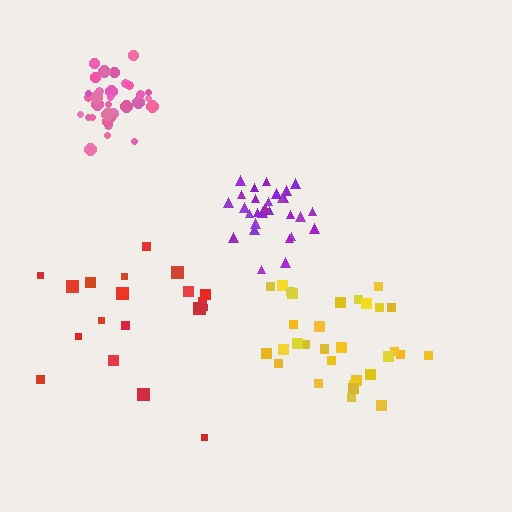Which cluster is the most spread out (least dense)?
Red.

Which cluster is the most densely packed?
Pink.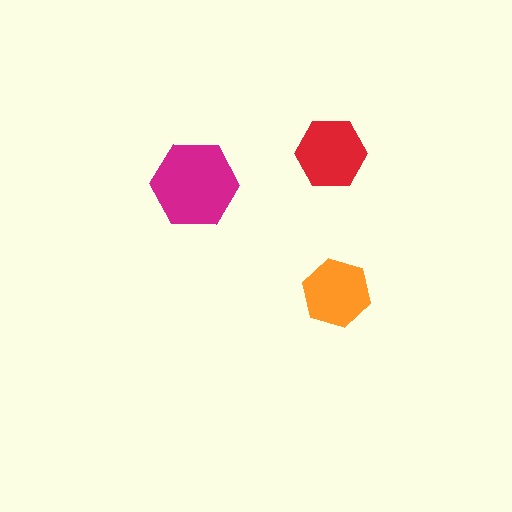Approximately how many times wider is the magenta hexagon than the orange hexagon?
About 1.5 times wider.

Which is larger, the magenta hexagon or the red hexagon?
The magenta one.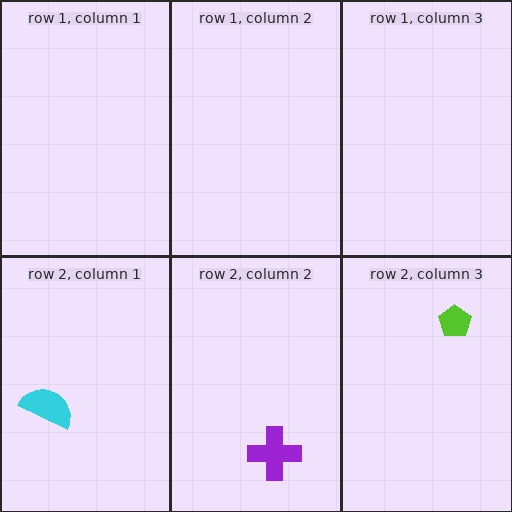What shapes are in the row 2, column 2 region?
The purple cross.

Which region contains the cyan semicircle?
The row 2, column 1 region.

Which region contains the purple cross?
The row 2, column 2 region.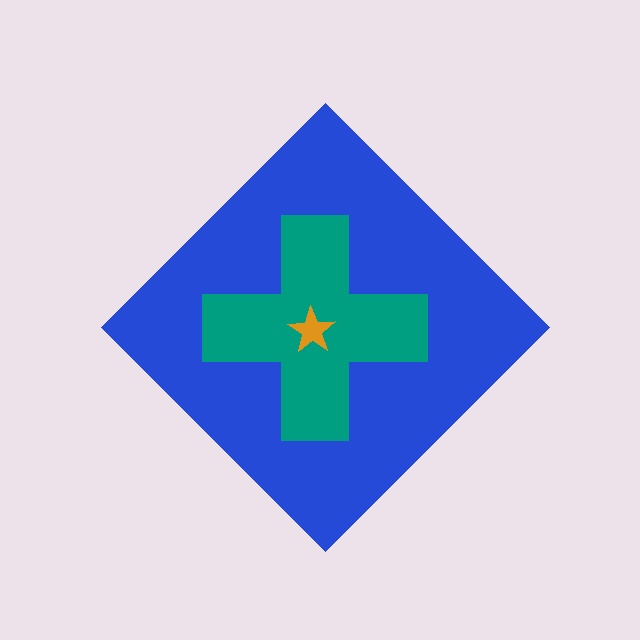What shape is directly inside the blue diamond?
The teal cross.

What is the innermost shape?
The orange star.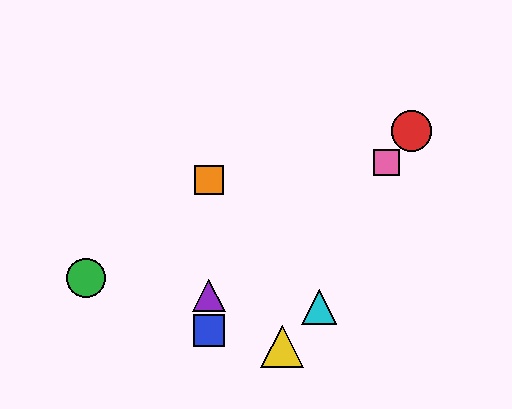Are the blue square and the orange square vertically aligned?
Yes, both are at x≈209.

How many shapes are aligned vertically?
3 shapes (the blue square, the purple triangle, the orange square) are aligned vertically.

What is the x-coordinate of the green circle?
The green circle is at x≈86.